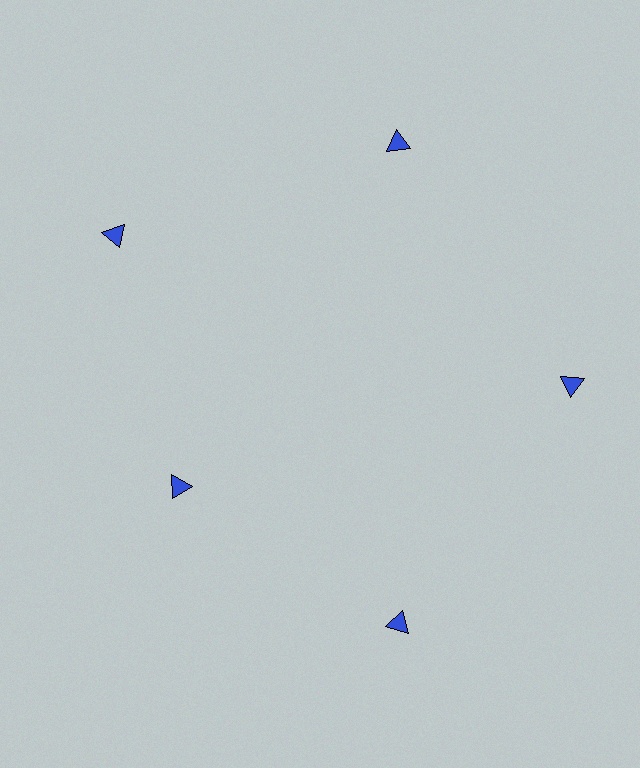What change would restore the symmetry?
The symmetry would be restored by moving it outward, back onto the ring so that all 5 triangles sit at equal angles and equal distance from the center.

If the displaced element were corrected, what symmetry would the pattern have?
It would have 5-fold rotational symmetry — the pattern would map onto itself every 72 degrees.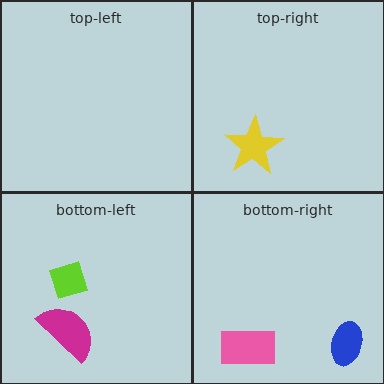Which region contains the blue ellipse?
The bottom-right region.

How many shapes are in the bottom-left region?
2.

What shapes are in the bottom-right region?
The blue ellipse, the pink rectangle.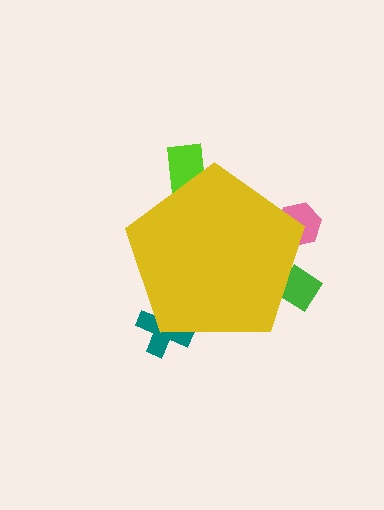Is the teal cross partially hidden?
Yes, the teal cross is partially hidden behind the yellow pentagon.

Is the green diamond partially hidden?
Yes, the green diamond is partially hidden behind the yellow pentagon.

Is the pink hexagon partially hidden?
Yes, the pink hexagon is partially hidden behind the yellow pentagon.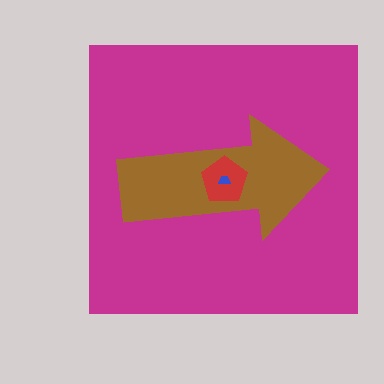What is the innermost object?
The blue trapezoid.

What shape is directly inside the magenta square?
The brown arrow.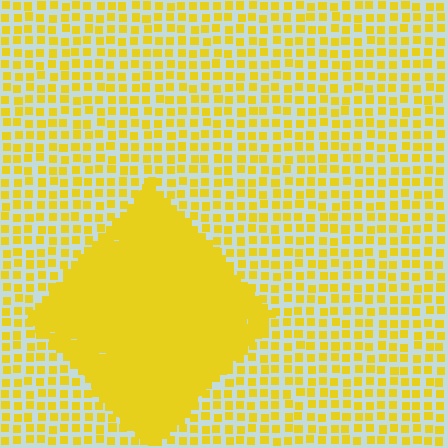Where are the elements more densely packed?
The elements are more densely packed inside the diamond boundary.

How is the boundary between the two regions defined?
The boundary is defined by a change in element density (approximately 2.8x ratio). All elements are the same color, size, and shape.